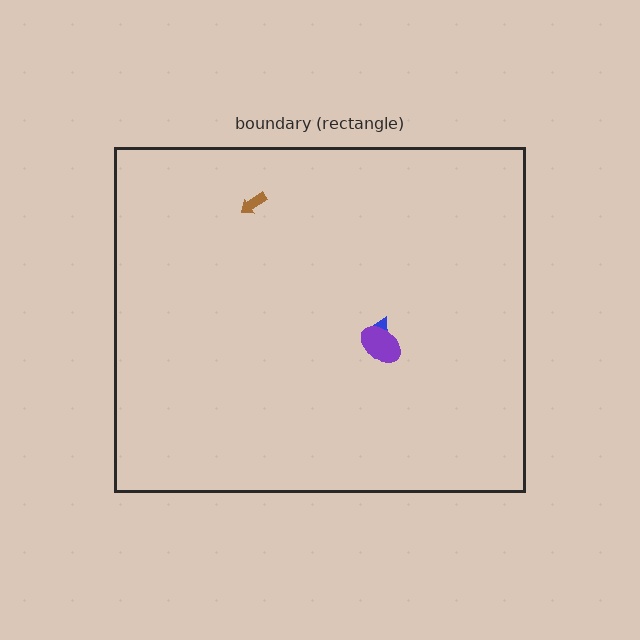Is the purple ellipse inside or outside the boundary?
Inside.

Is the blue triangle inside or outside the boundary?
Inside.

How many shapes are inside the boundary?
3 inside, 0 outside.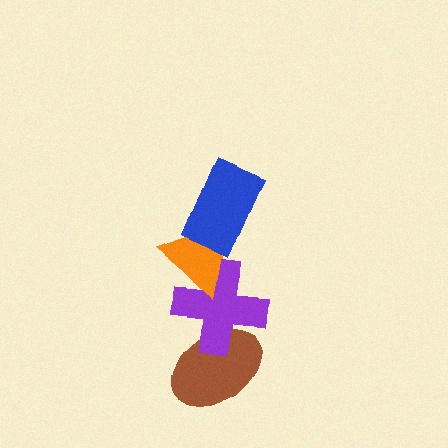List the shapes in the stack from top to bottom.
From top to bottom: the blue rectangle, the orange triangle, the purple cross, the brown ellipse.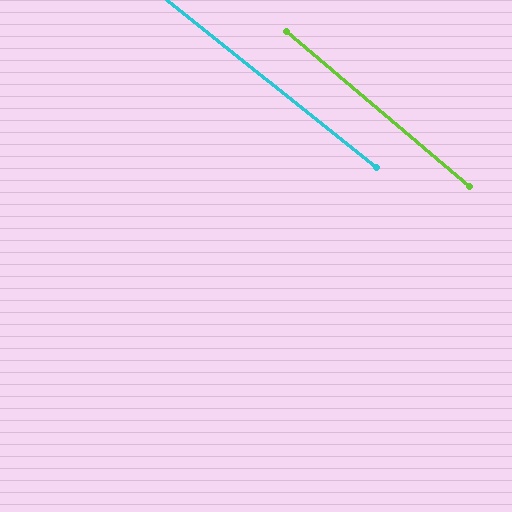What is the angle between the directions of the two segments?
Approximately 2 degrees.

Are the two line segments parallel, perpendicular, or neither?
Parallel — their directions differ by only 1.6°.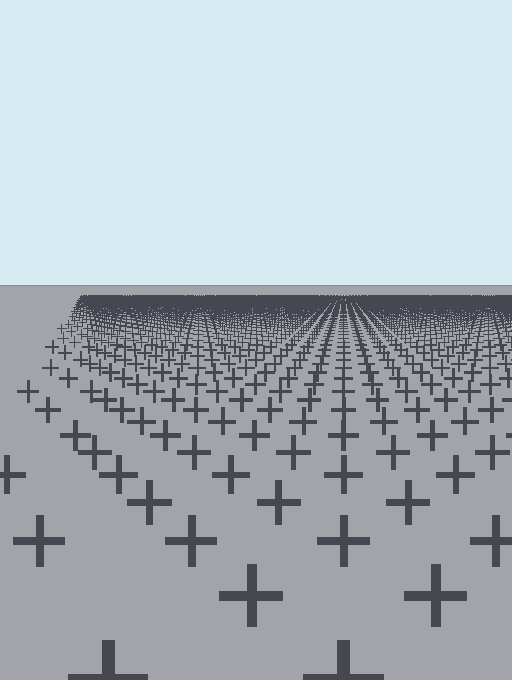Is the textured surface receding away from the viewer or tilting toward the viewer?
The surface is receding away from the viewer. Texture elements get smaller and denser toward the top.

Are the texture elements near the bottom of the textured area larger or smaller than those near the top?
Larger. Near the bottom, elements are closer to the viewer and appear at a bigger on-screen size.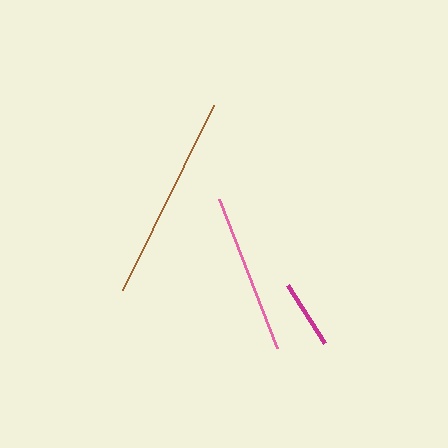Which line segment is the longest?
The brown line is the longest at approximately 206 pixels.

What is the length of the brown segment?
The brown segment is approximately 206 pixels long.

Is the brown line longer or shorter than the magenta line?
The brown line is longer than the magenta line.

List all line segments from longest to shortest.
From longest to shortest: brown, pink, magenta.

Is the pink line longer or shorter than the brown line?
The brown line is longer than the pink line.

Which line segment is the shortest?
The magenta line is the shortest at approximately 69 pixels.